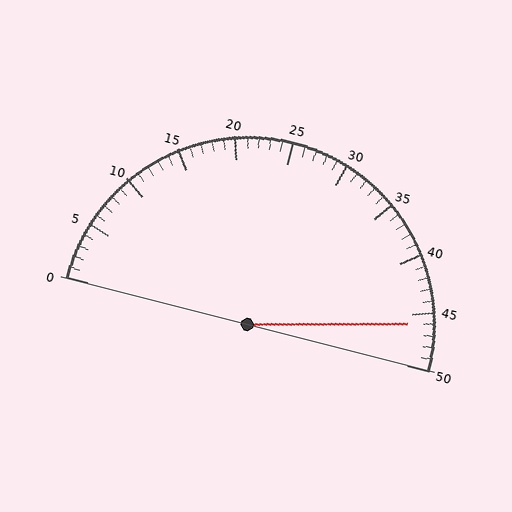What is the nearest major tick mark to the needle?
The nearest major tick mark is 45.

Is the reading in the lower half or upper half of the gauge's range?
The reading is in the upper half of the range (0 to 50).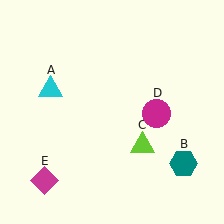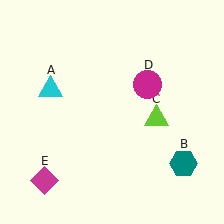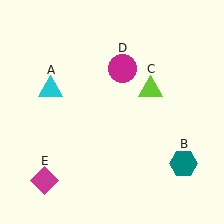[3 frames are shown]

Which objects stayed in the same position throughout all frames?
Cyan triangle (object A) and teal hexagon (object B) and magenta diamond (object E) remained stationary.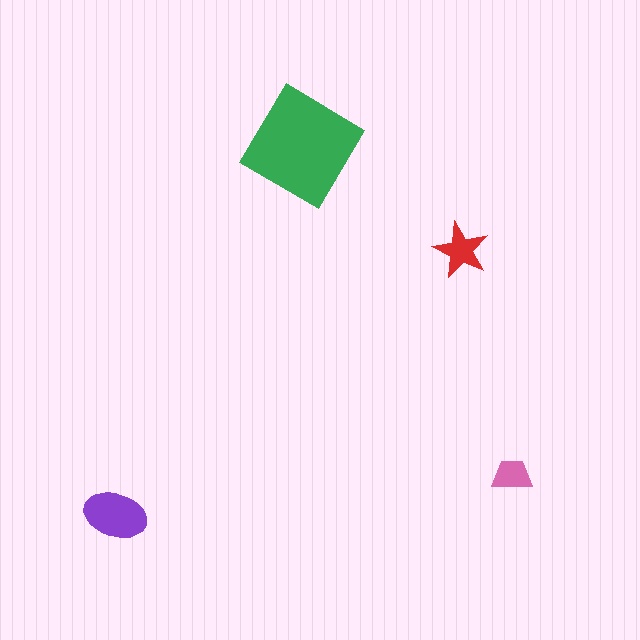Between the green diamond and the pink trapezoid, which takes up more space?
The green diamond.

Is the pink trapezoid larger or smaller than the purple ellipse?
Smaller.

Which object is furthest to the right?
The pink trapezoid is rightmost.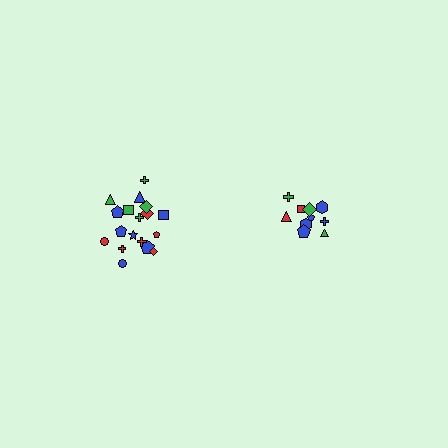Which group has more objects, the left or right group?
The left group.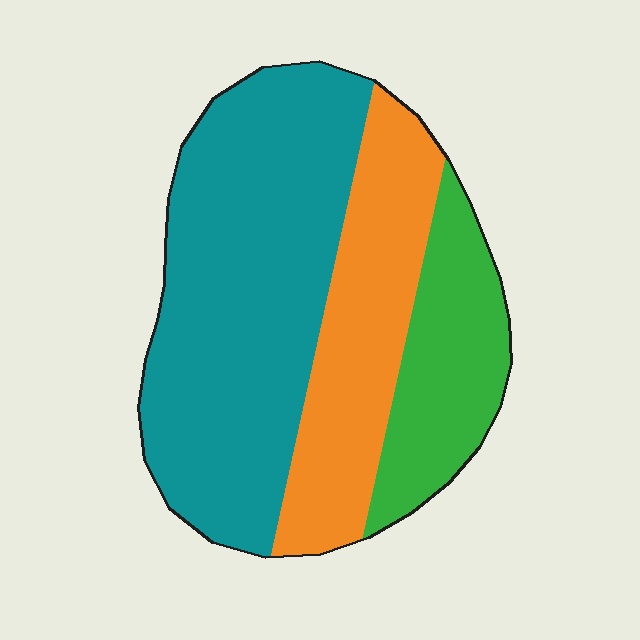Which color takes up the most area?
Teal, at roughly 55%.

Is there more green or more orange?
Orange.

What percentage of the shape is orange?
Orange covers roughly 25% of the shape.